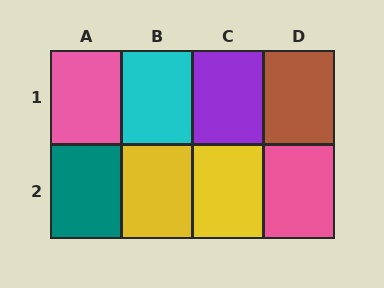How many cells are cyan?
1 cell is cyan.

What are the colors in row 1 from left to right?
Pink, cyan, purple, brown.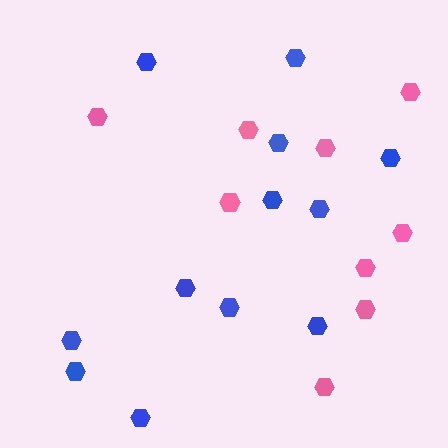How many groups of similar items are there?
There are 2 groups: one group of pink hexagons (9) and one group of blue hexagons (12).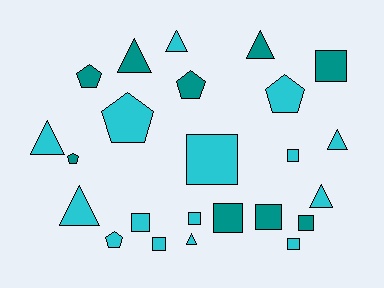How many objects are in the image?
There are 24 objects.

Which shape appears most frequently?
Square, with 10 objects.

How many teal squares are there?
There are 4 teal squares.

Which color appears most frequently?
Cyan, with 15 objects.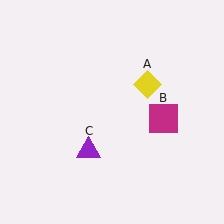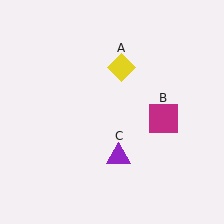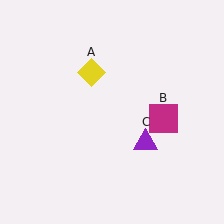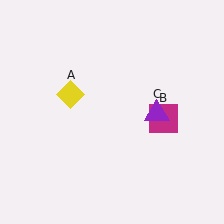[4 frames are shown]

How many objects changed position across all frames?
2 objects changed position: yellow diamond (object A), purple triangle (object C).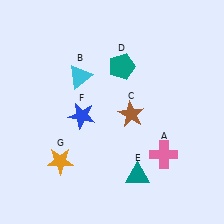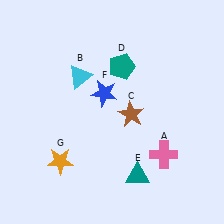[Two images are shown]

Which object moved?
The blue star (F) moved up.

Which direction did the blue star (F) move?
The blue star (F) moved up.